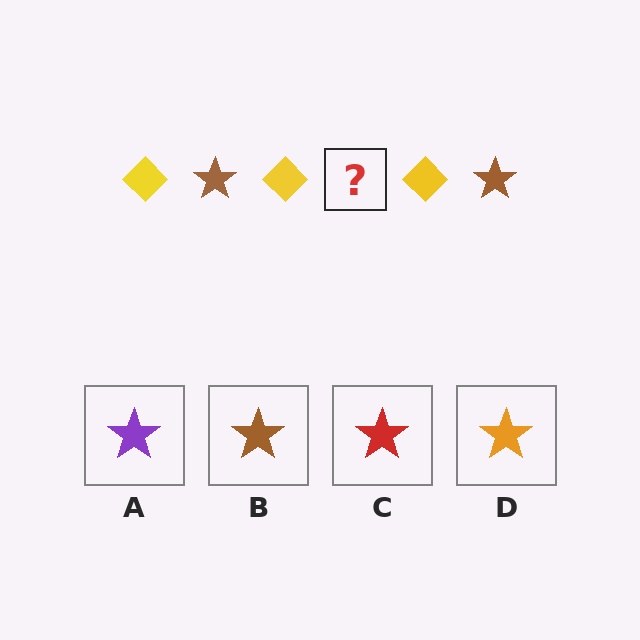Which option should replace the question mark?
Option B.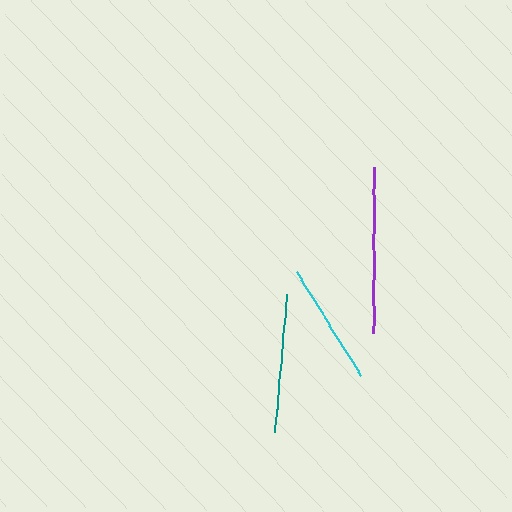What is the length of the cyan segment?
The cyan segment is approximately 123 pixels long.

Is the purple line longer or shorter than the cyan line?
The purple line is longer than the cyan line.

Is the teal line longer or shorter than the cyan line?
The teal line is longer than the cyan line.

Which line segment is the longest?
The purple line is the longest at approximately 165 pixels.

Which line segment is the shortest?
The cyan line is the shortest at approximately 123 pixels.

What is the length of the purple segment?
The purple segment is approximately 165 pixels long.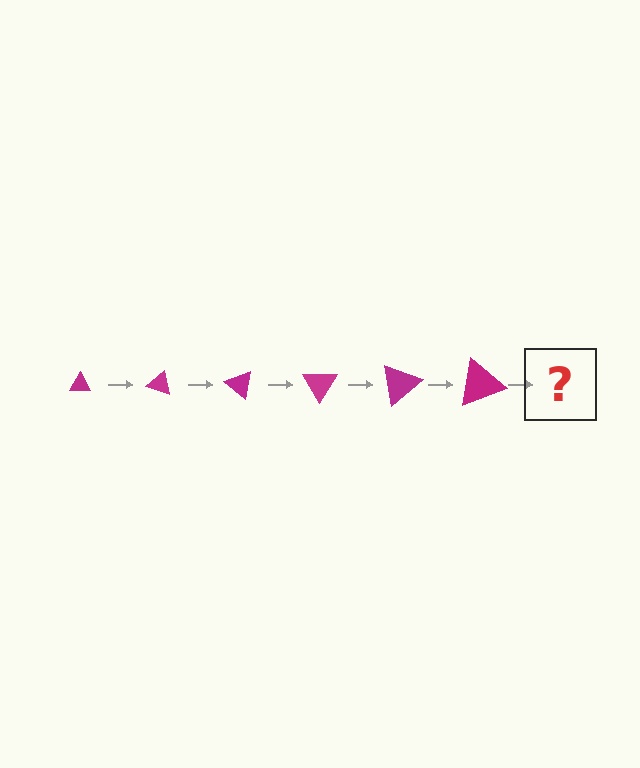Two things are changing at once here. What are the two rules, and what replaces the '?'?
The two rules are that the triangle grows larger each step and it rotates 20 degrees each step. The '?' should be a triangle, larger than the previous one and rotated 120 degrees from the start.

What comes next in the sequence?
The next element should be a triangle, larger than the previous one and rotated 120 degrees from the start.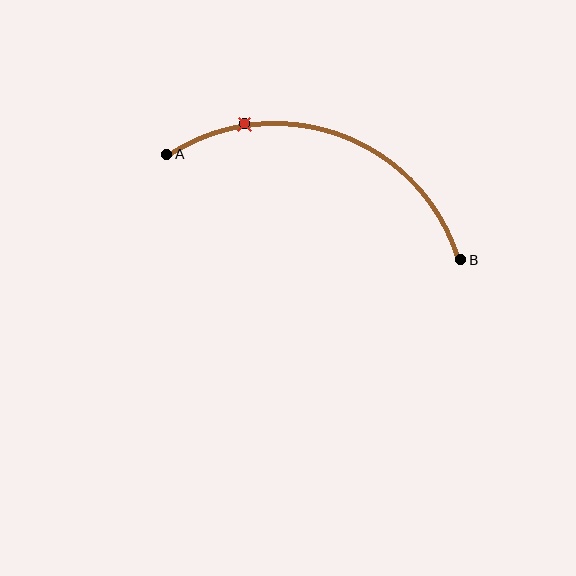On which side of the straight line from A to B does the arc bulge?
The arc bulges above the straight line connecting A and B.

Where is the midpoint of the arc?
The arc midpoint is the point on the curve farthest from the straight line joining A and B. It sits above that line.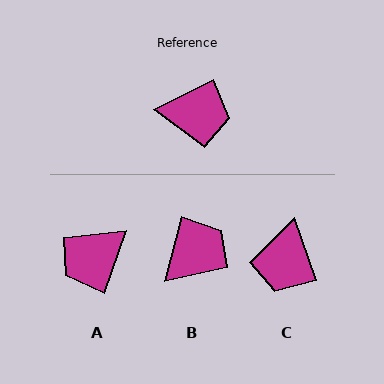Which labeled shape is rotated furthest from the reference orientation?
A, about 137 degrees away.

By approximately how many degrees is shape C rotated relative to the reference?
Approximately 99 degrees clockwise.